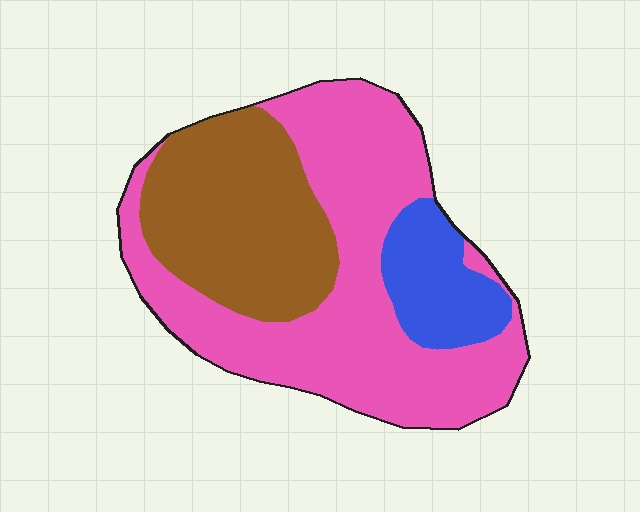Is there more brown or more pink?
Pink.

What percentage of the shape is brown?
Brown takes up between a sixth and a third of the shape.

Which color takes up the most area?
Pink, at roughly 55%.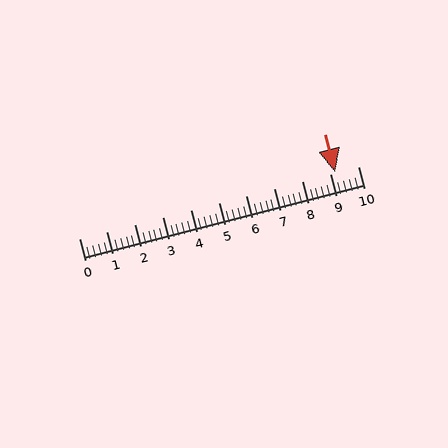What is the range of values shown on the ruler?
The ruler shows values from 0 to 10.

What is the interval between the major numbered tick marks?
The major tick marks are spaced 1 units apart.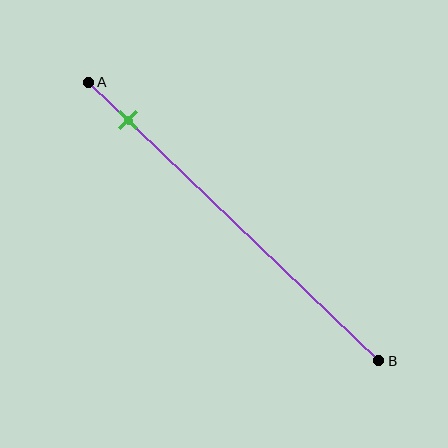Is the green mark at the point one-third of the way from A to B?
No, the mark is at about 15% from A, not at the 33% one-third point.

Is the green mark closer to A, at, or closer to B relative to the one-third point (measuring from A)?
The green mark is closer to point A than the one-third point of segment AB.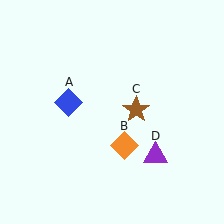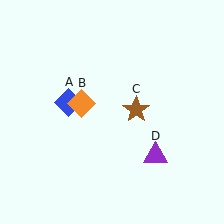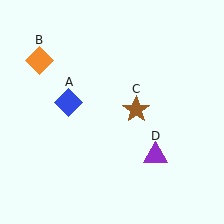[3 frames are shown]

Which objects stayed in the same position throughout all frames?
Blue diamond (object A) and brown star (object C) and purple triangle (object D) remained stationary.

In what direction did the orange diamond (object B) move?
The orange diamond (object B) moved up and to the left.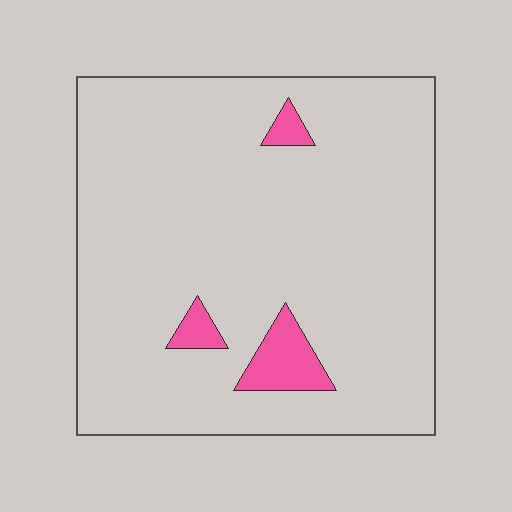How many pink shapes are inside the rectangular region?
3.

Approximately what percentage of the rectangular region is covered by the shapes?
Approximately 5%.